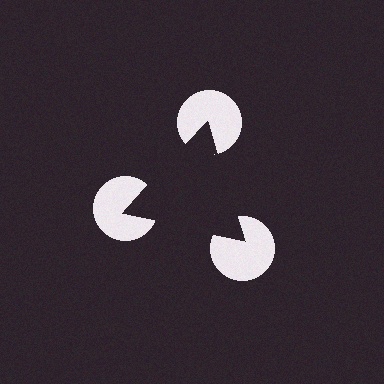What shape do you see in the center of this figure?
An illusory triangle — its edges are inferred from the aligned wedge cuts in the pac-man discs, not physically drawn.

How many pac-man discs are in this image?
There are 3 — one at each vertex of the illusory triangle.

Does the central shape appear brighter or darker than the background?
It typically appears slightly darker than the background, even though no actual brightness change is drawn.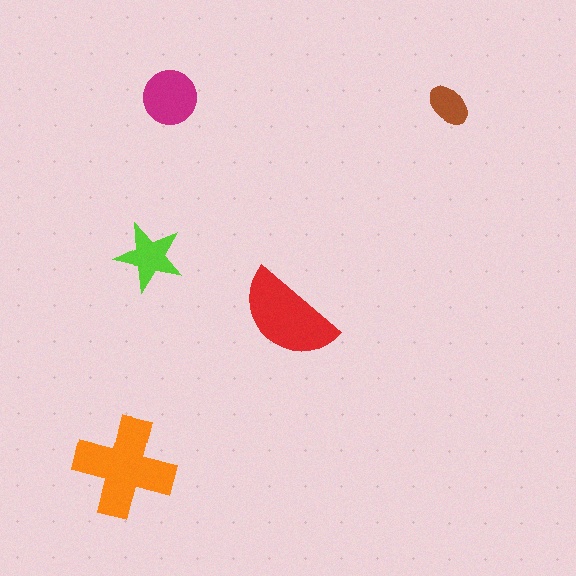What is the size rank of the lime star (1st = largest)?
4th.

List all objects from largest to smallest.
The orange cross, the red semicircle, the magenta circle, the lime star, the brown ellipse.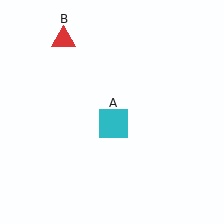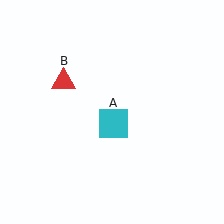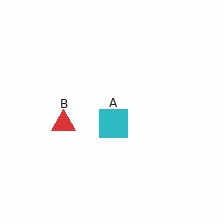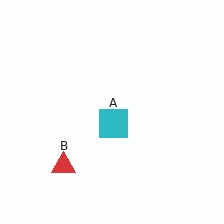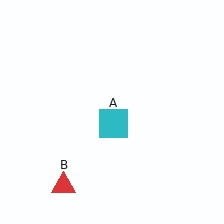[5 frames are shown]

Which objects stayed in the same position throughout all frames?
Cyan square (object A) remained stationary.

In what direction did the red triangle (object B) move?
The red triangle (object B) moved down.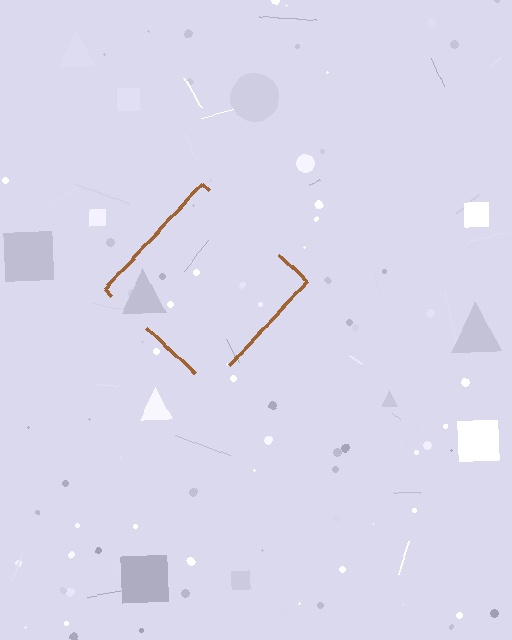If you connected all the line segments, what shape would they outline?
They would outline a diamond.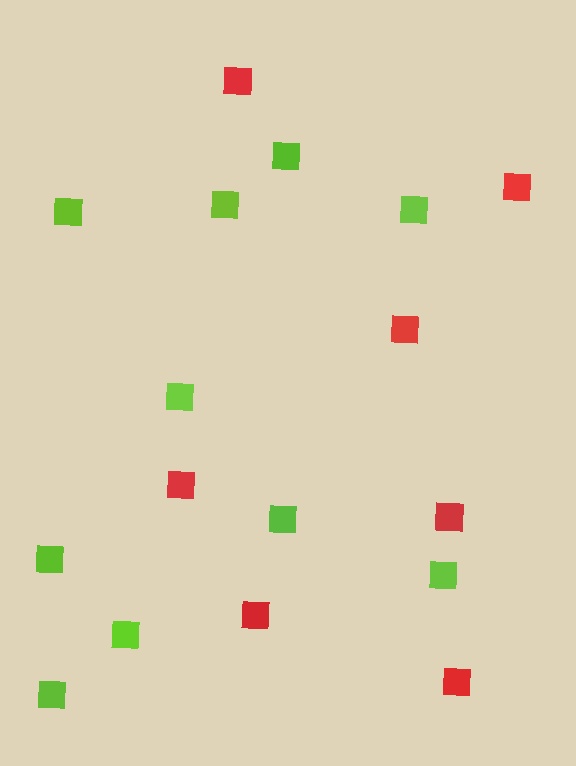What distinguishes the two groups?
There are 2 groups: one group of red squares (7) and one group of lime squares (10).